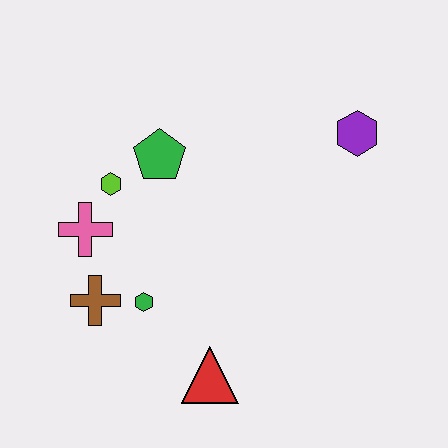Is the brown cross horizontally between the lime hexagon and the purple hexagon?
No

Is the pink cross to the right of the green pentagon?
No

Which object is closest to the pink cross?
The lime hexagon is closest to the pink cross.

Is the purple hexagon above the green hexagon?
Yes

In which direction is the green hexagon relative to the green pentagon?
The green hexagon is below the green pentagon.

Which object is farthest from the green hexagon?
The purple hexagon is farthest from the green hexagon.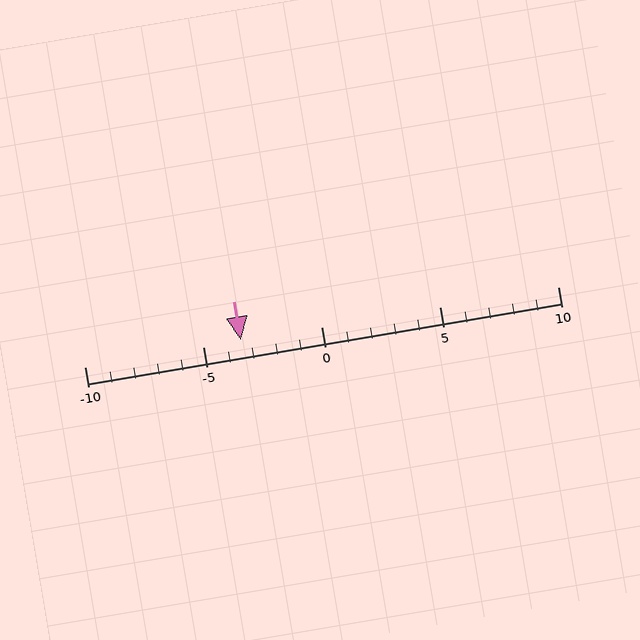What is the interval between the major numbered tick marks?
The major tick marks are spaced 5 units apart.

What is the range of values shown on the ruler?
The ruler shows values from -10 to 10.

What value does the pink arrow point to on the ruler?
The pink arrow points to approximately -3.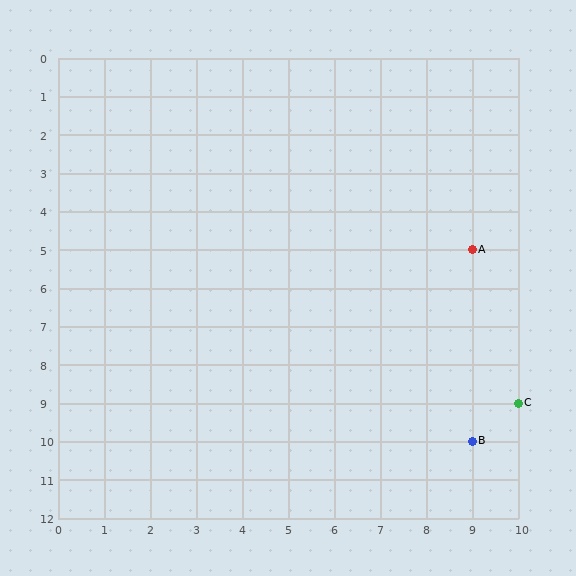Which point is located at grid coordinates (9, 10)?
Point B is at (9, 10).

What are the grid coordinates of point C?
Point C is at grid coordinates (10, 9).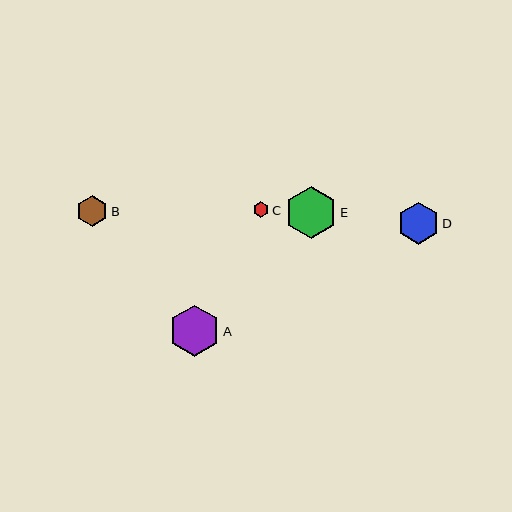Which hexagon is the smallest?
Hexagon C is the smallest with a size of approximately 16 pixels.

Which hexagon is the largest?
Hexagon E is the largest with a size of approximately 52 pixels.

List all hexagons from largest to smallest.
From largest to smallest: E, A, D, B, C.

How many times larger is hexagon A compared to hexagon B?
Hexagon A is approximately 1.6 times the size of hexagon B.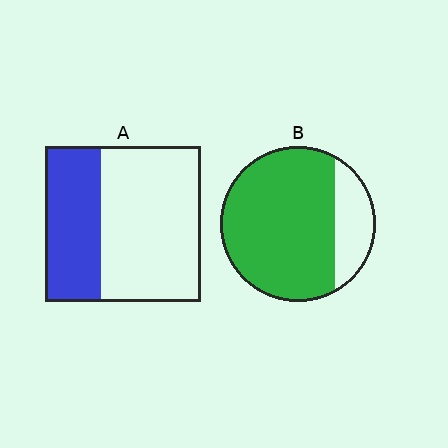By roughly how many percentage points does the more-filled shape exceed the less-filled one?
By roughly 45 percentage points (B over A).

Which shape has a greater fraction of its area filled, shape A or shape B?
Shape B.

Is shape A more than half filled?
No.